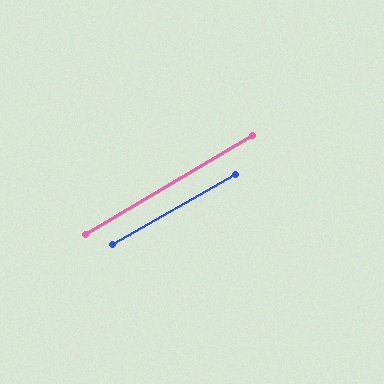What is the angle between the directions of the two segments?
Approximately 1 degree.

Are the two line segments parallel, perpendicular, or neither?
Parallel — their directions differ by only 1.4°.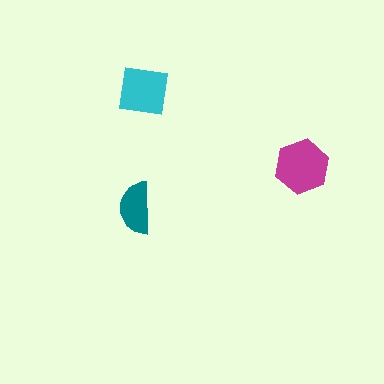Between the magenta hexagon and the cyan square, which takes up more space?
The magenta hexagon.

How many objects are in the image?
There are 3 objects in the image.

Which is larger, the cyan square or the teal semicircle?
The cyan square.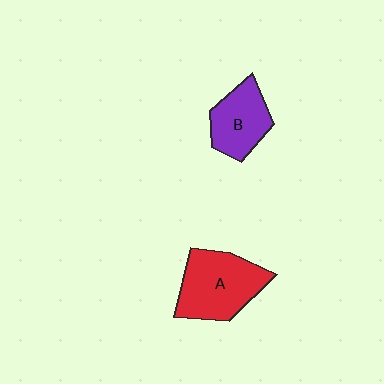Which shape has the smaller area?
Shape B (purple).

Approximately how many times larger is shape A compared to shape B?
Approximately 1.4 times.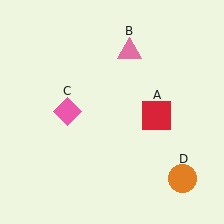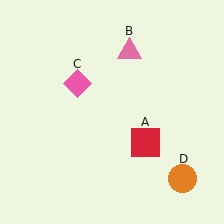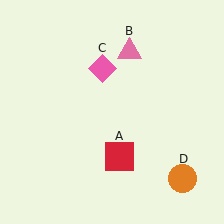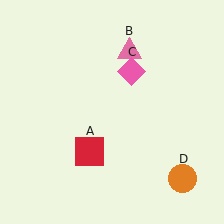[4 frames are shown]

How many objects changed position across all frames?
2 objects changed position: red square (object A), pink diamond (object C).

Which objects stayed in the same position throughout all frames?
Pink triangle (object B) and orange circle (object D) remained stationary.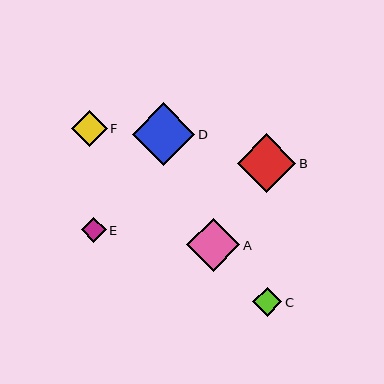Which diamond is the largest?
Diamond D is the largest with a size of approximately 63 pixels.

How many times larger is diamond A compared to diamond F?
Diamond A is approximately 1.5 times the size of diamond F.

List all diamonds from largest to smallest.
From largest to smallest: D, B, A, F, C, E.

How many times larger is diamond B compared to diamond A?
Diamond B is approximately 1.1 times the size of diamond A.